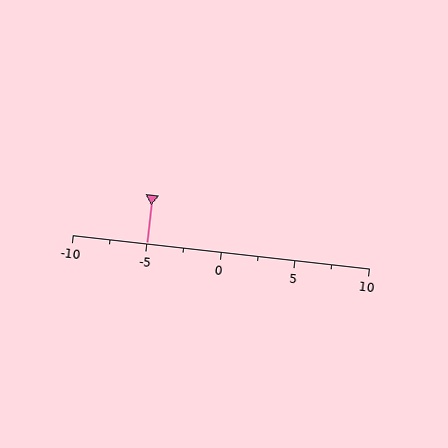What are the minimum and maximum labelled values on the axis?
The axis runs from -10 to 10.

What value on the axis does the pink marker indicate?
The marker indicates approximately -5.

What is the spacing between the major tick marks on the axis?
The major ticks are spaced 5 apart.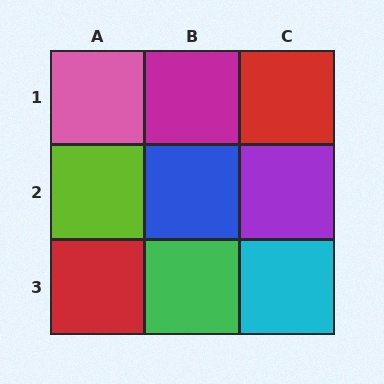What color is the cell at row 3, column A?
Red.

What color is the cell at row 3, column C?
Cyan.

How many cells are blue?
1 cell is blue.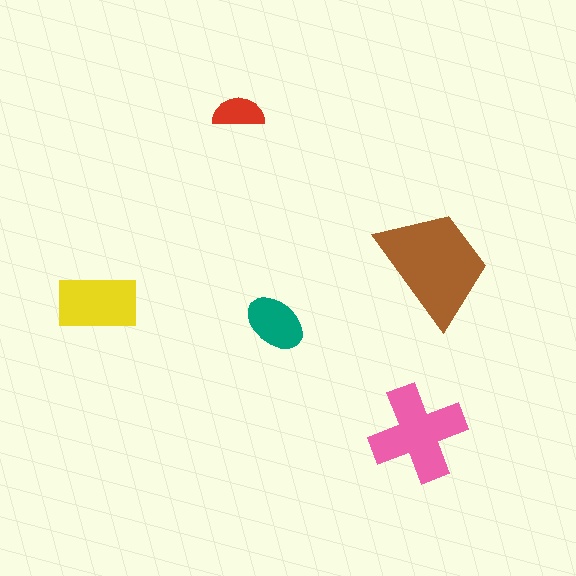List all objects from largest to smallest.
The brown trapezoid, the pink cross, the yellow rectangle, the teal ellipse, the red semicircle.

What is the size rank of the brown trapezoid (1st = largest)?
1st.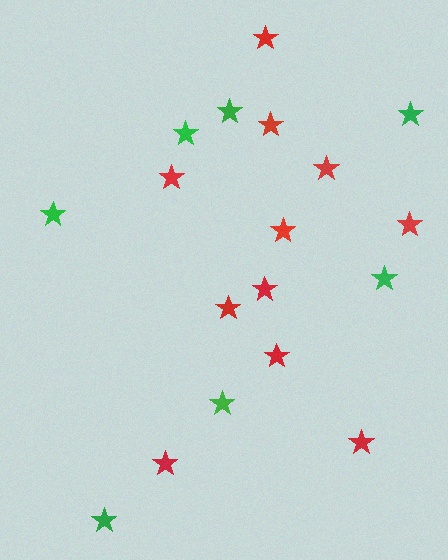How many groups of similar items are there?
There are 2 groups: one group of green stars (7) and one group of red stars (11).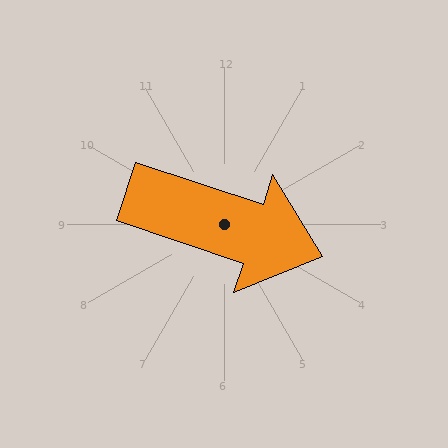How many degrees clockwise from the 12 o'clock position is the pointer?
Approximately 108 degrees.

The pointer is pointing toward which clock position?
Roughly 4 o'clock.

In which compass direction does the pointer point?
East.